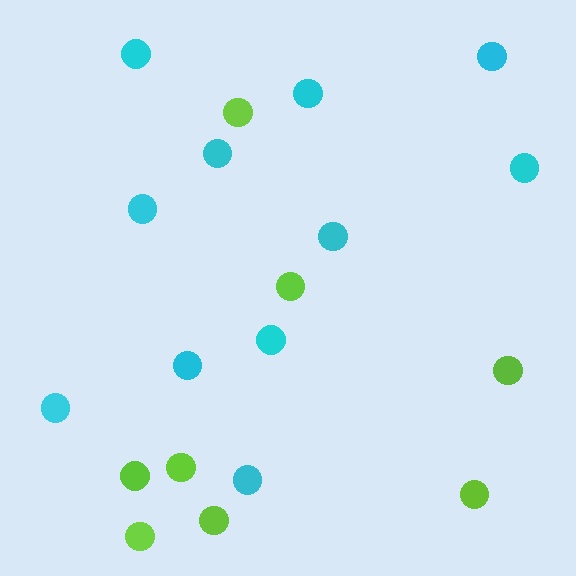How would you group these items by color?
There are 2 groups: one group of cyan circles (11) and one group of lime circles (8).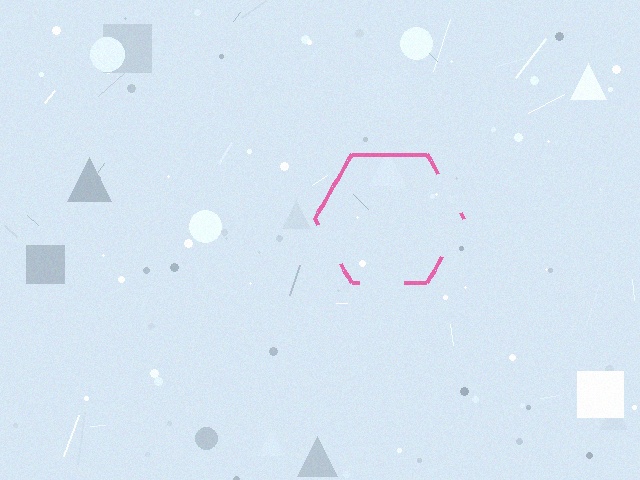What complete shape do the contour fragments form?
The contour fragments form a hexagon.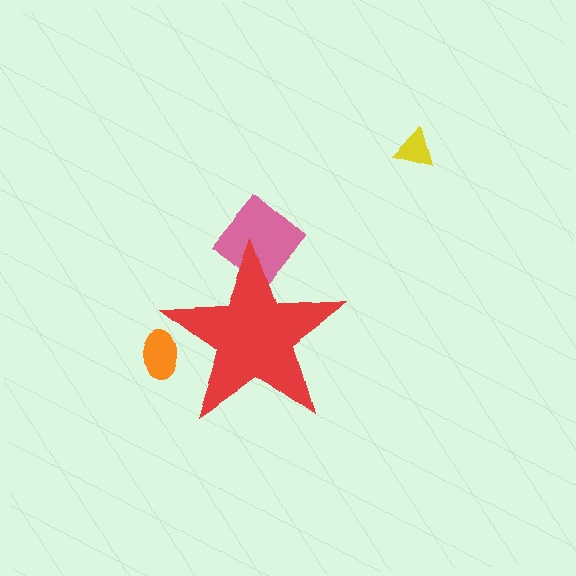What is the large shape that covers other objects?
A red star.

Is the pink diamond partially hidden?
Yes, the pink diamond is partially hidden behind the red star.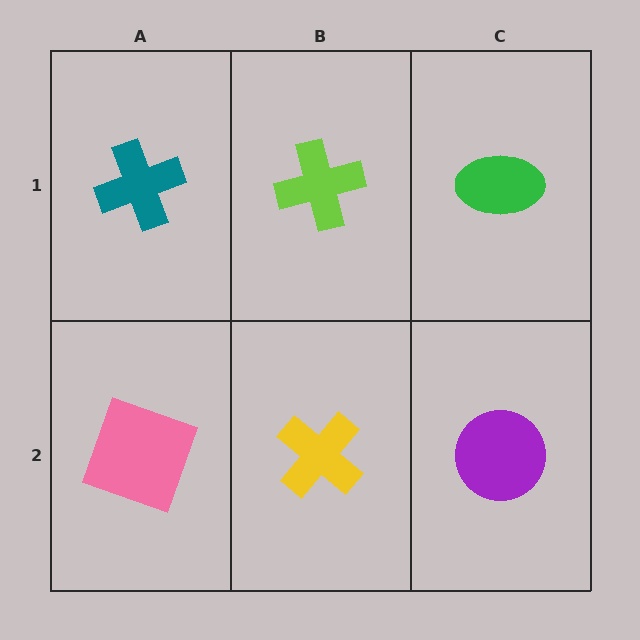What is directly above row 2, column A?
A teal cross.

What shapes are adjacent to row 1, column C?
A purple circle (row 2, column C), a lime cross (row 1, column B).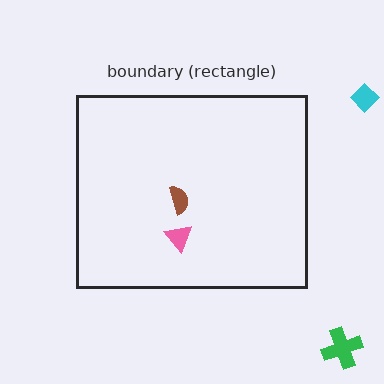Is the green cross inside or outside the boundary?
Outside.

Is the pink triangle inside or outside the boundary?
Inside.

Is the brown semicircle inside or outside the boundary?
Inside.